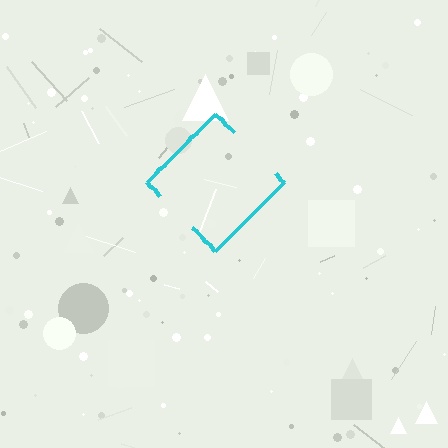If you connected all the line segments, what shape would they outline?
They would outline a diamond.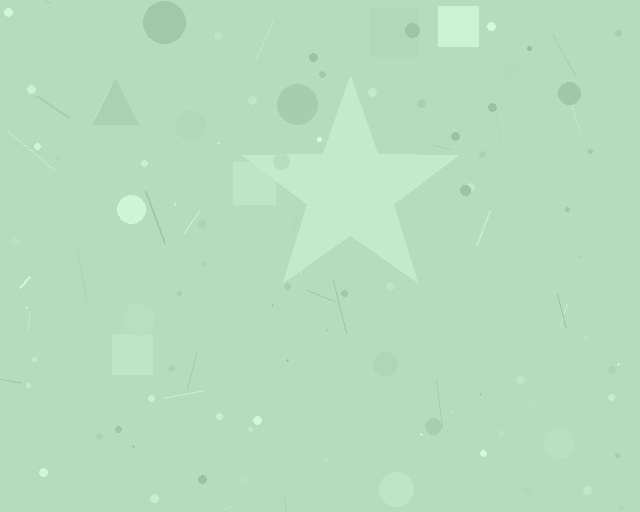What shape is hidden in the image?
A star is hidden in the image.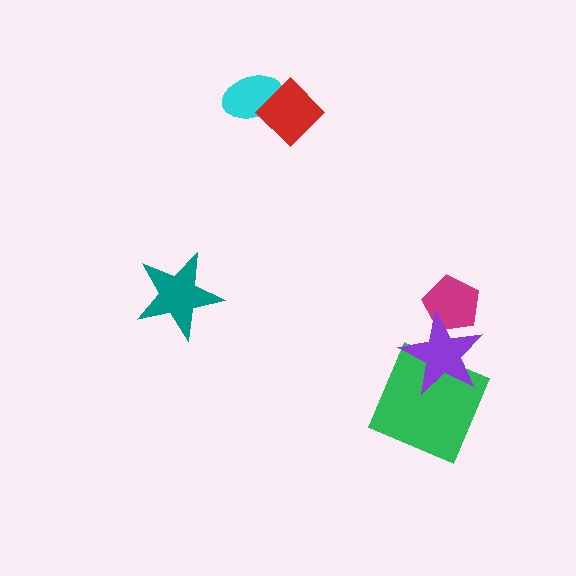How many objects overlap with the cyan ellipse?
1 object overlaps with the cyan ellipse.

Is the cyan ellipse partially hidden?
Yes, it is partially covered by another shape.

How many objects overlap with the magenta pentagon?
1 object overlaps with the magenta pentagon.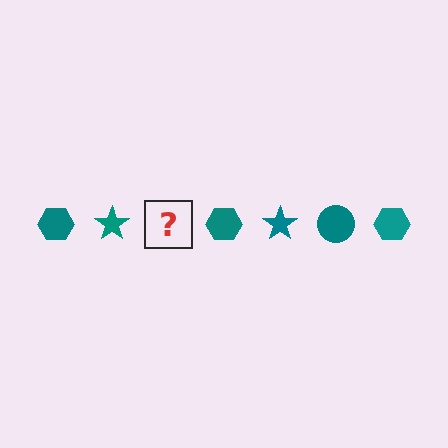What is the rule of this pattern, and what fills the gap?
The rule is that the pattern cycles through hexagon, star, circle shapes in teal. The gap should be filled with a teal circle.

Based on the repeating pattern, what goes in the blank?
The blank should be a teal circle.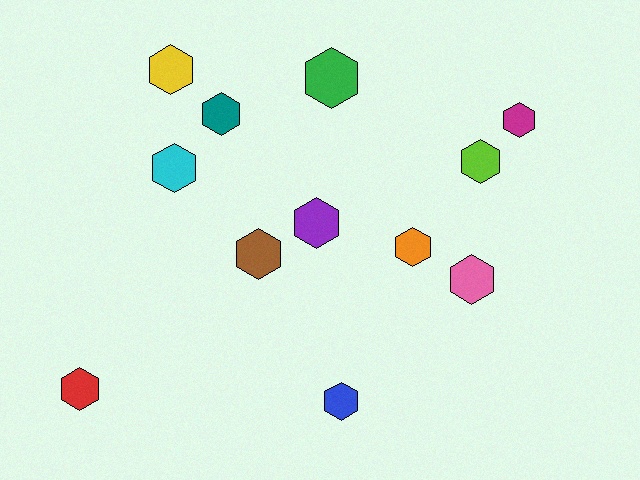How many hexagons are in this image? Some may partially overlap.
There are 12 hexagons.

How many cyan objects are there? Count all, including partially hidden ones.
There is 1 cyan object.